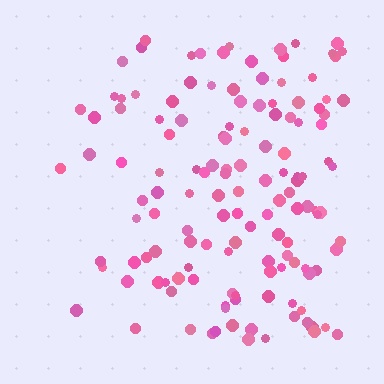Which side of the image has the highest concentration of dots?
The right.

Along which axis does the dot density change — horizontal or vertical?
Horizontal.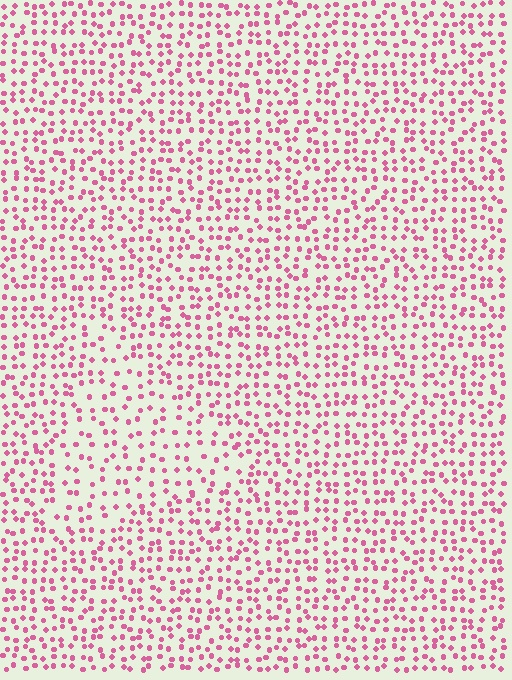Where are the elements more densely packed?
The elements are more densely packed outside the triangle boundary.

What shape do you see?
I see a triangle.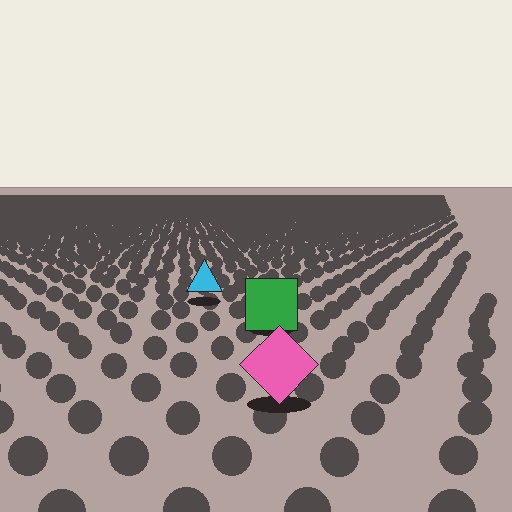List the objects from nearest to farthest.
From nearest to farthest: the pink diamond, the green square, the cyan triangle.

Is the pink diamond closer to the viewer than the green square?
Yes. The pink diamond is closer — you can tell from the texture gradient: the ground texture is coarser near it.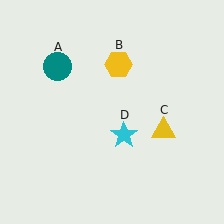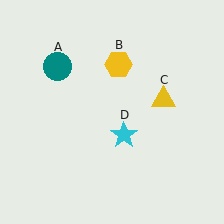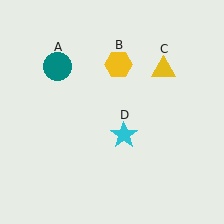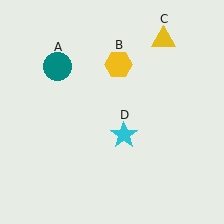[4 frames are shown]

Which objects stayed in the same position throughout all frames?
Teal circle (object A) and yellow hexagon (object B) and cyan star (object D) remained stationary.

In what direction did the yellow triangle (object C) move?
The yellow triangle (object C) moved up.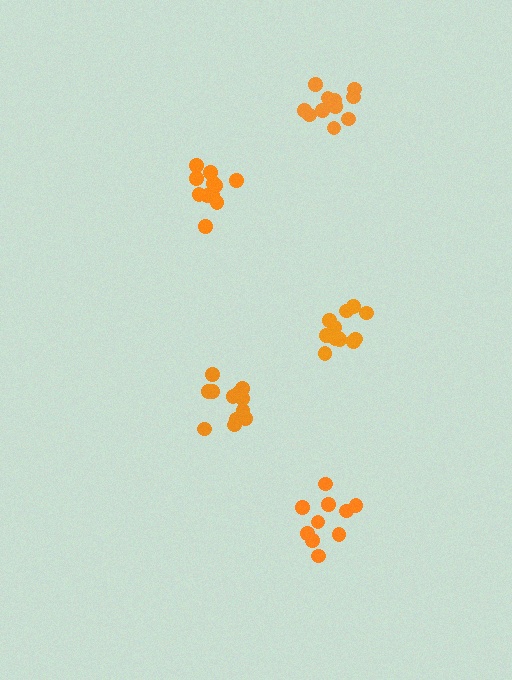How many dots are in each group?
Group 1: 12 dots, Group 2: 13 dots, Group 3: 11 dots, Group 4: 11 dots, Group 5: 12 dots (59 total).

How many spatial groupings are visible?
There are 5 spatial groupings.